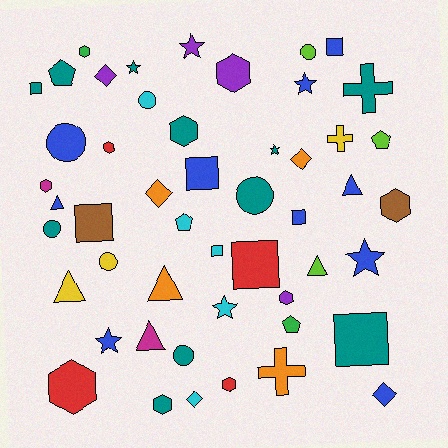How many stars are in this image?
There are 7 stars.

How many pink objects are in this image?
There are no pink objects.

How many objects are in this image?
There are 50 objects.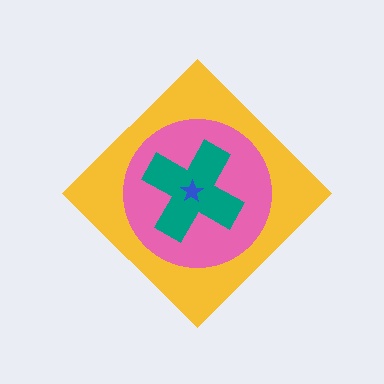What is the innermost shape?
The blue star.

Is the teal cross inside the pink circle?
Yes.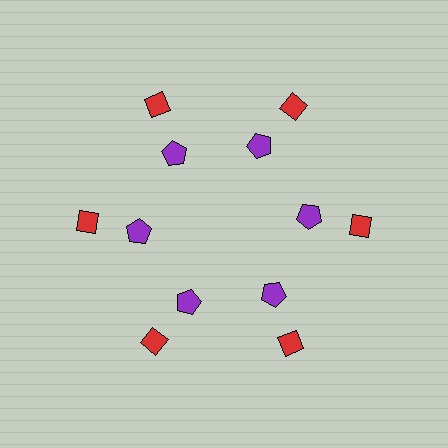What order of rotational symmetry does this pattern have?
This pattern has 6-fold rotational symmetry.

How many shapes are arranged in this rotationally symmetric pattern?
There are 12 shapes, arranged in 6 groups of 2.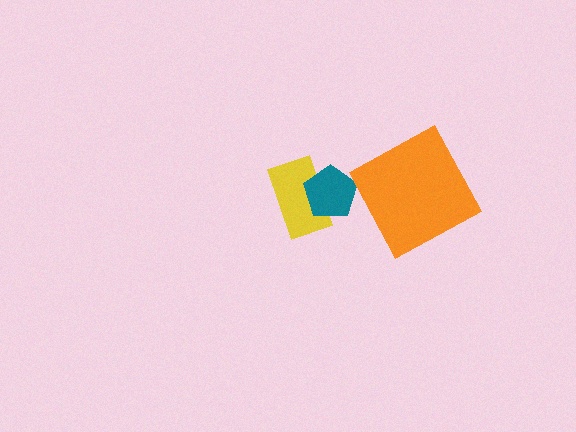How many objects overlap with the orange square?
0 objects overlap with the orange square.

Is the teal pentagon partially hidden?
No, no other shape covers it.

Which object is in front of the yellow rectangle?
The teal pentagon is in front of the yellow rectangle.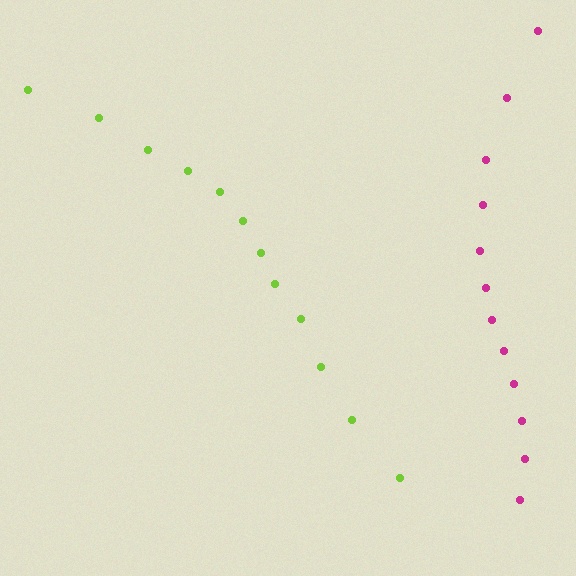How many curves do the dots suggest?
There are 2 distinct paths.